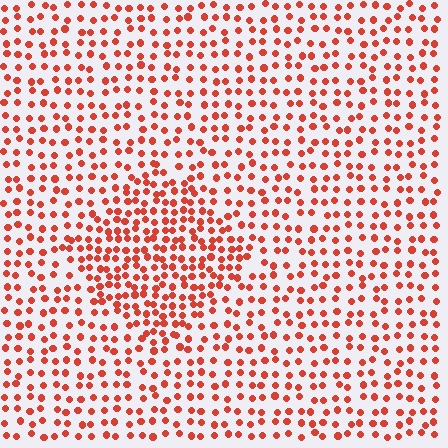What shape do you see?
I see a diamond.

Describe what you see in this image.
The image contains small red elements arranged at two different densities. A diamond-shaped region is visible where the elements are more densely packed than the surrounding area.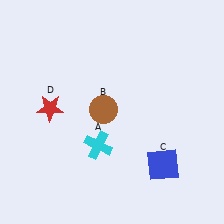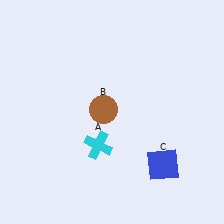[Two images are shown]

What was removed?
The red star (D) was removed in Image 2.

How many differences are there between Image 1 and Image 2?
There is 1 difference between the two images.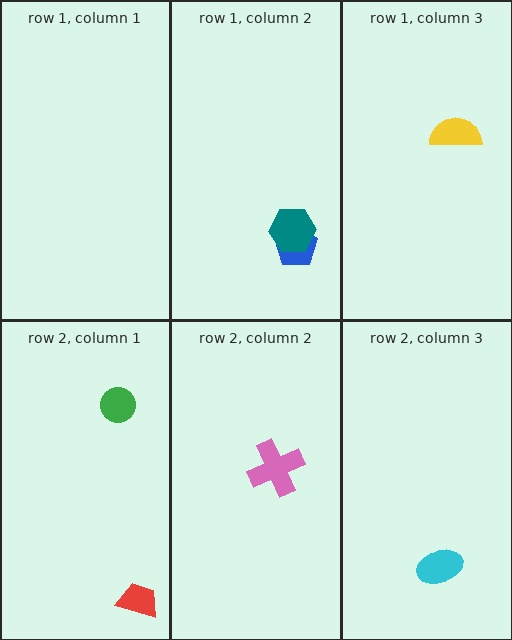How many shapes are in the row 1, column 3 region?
1.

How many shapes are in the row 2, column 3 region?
1.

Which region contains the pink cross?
The row 2, column 2 region.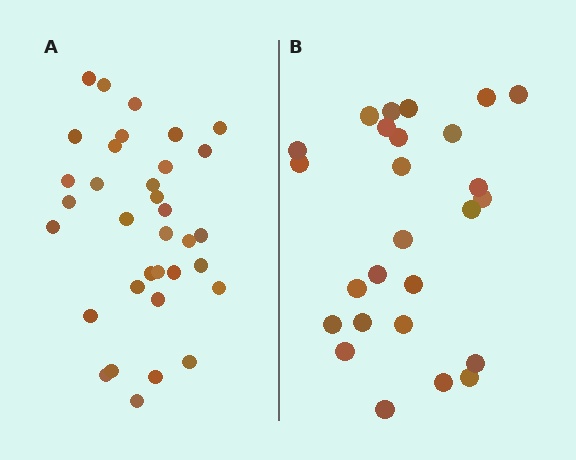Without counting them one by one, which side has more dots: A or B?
Region A (the left region) has more dots.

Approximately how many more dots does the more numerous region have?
Region A has roughly 8 or so more dots than region B.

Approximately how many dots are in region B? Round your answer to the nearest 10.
About 30 dots. (The exact count is 26, which rounds to 30.)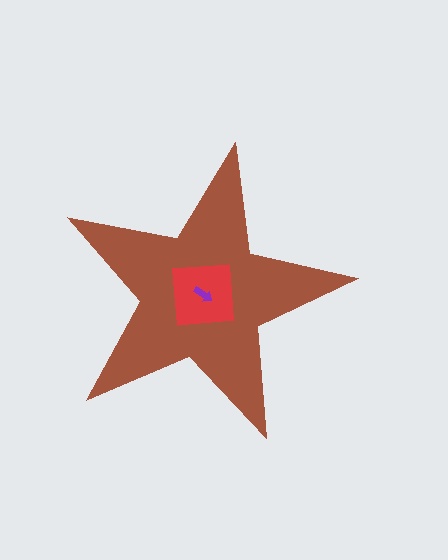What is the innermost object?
The purple arrow.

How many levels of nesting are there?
3.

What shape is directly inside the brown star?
The red square.